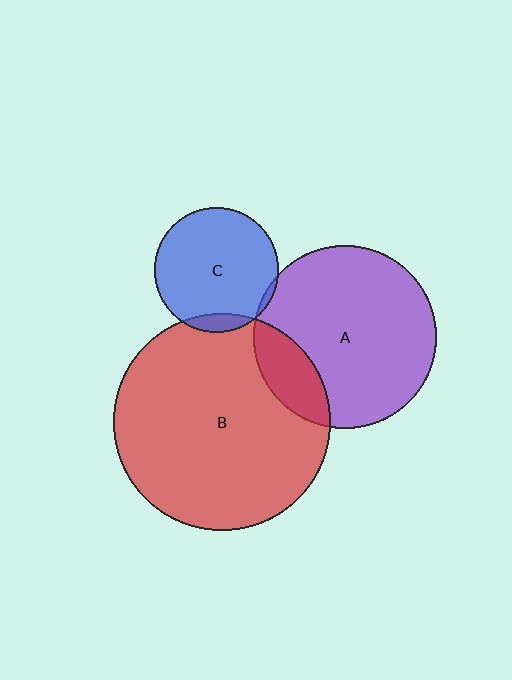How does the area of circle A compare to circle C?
Approximately 2.2 times.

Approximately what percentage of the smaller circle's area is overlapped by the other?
Approximately 15%.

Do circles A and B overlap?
Yes.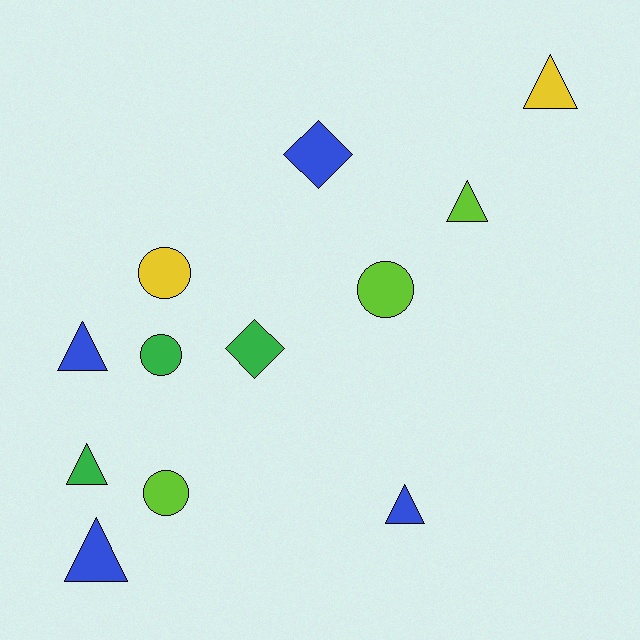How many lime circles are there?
There are 2 lime circles.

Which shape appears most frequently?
Triangle, with 6 objects.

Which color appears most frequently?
Blue, with 4 objects.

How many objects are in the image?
There are 12 objects.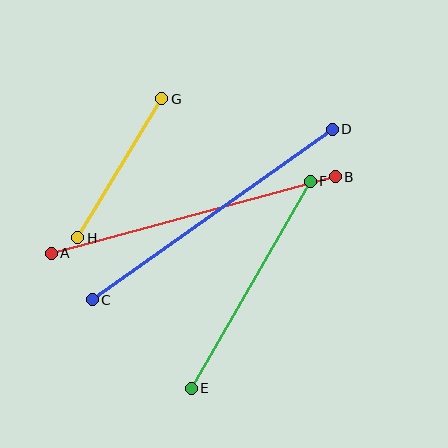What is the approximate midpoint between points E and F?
The midpoint is at approximately (251, 285) pixels.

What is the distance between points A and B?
The distance is approximately 294 pixels.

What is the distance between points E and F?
The distance is approximately 239 pixels.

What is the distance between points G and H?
The distance is approximately 162 pixels.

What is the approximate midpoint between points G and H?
The midpoint is at approximately (120, 168) pixels.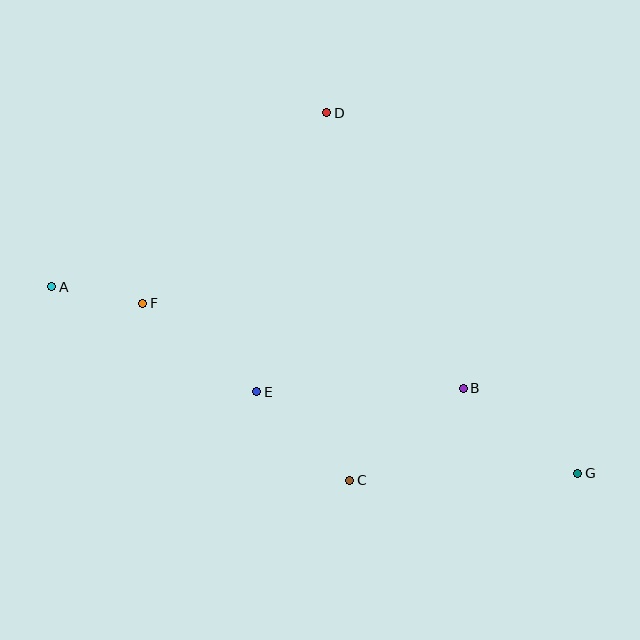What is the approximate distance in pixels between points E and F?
The distance between E and F is approximately 145 pixels.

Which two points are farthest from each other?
Points A and G are farthest from each other.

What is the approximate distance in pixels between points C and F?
The distance between C and F is approximately 272 pixels.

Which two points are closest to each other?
Points A and F are closest to each other.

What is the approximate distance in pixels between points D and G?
The distance between D and G is approximately 439 pixels.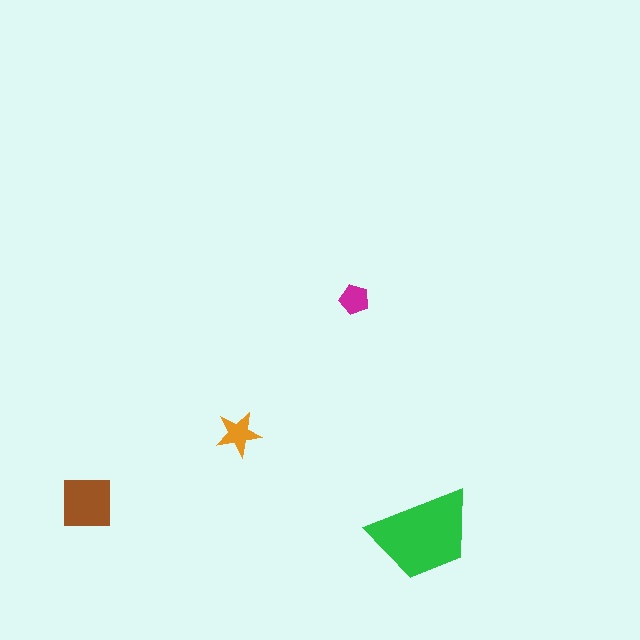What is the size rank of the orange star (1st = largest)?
3rd.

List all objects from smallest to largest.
The magenta pentagon, the orange star, the brown square, the green trapezoid.